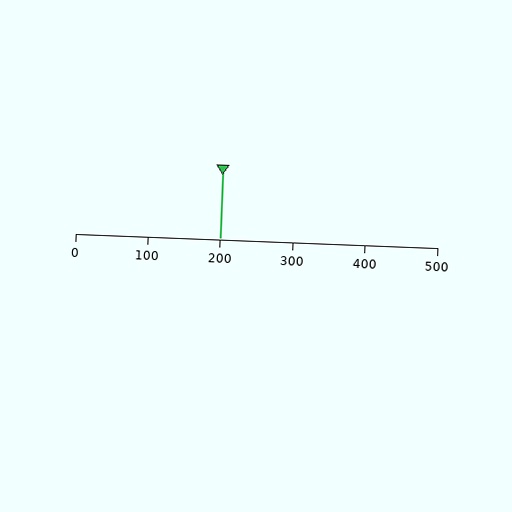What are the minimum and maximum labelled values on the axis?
The axis runs from 0 to 500.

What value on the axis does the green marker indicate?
The marker indicates approximately 200.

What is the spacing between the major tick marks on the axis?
The major ticks are spaced 100 apart.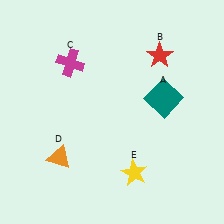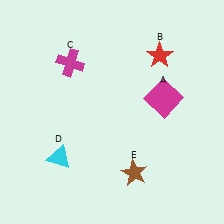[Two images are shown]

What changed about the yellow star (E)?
In Image 1, E is yellow. In Image 2, it changed to brown.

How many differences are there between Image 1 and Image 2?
There are 3 differences between the two images.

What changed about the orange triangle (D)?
In Image 1, D is orange. In Image 2, it changed to cyan.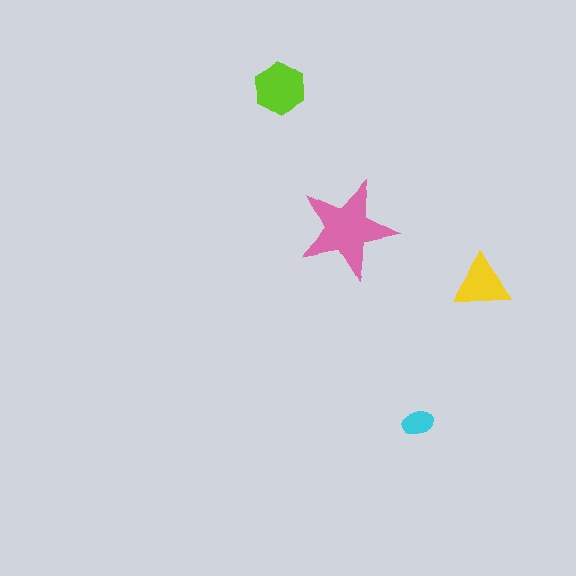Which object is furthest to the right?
The yellow triangle is rightmost.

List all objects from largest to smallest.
The pink star, the lime hexagon, the yellow triangle, the cyan ellipse.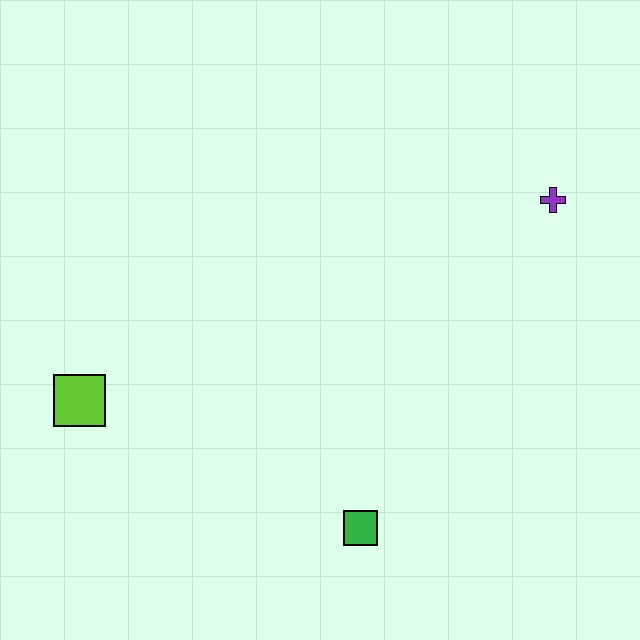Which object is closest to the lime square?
The green square is closest to the lime square.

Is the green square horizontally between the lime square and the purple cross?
Yes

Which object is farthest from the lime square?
The purple cross is farthest from the lime square.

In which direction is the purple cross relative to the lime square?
The purple cross is to the right of the lime square.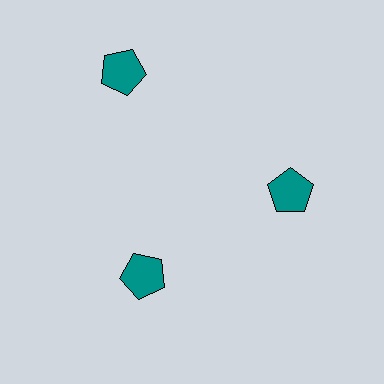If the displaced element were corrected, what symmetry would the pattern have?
It would have 3-fold rotational symmetry — the pattern would map onto itself every 120 degrees.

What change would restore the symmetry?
The symmetry would be restored by moving it inward, back onto the ring so that all 3 pentagons sit at equal angles and equal distance from the center.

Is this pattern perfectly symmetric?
No. The 3 teal pentagons are arranged in a ring, but one element near the 11 o'clock position is pushed outward from the center, breaking the 3-fold rotational symmetry.